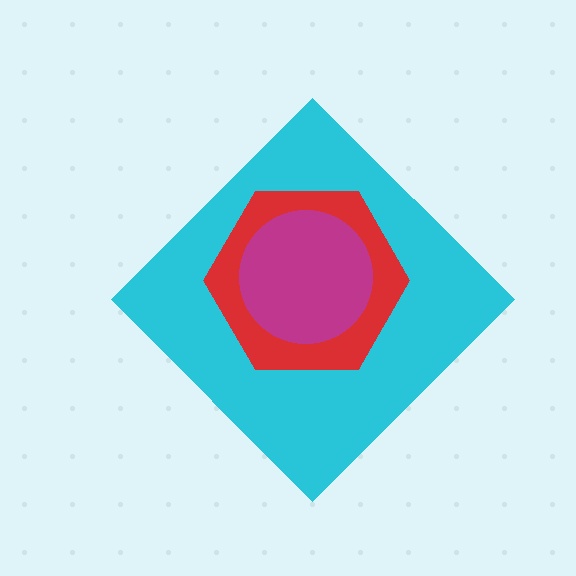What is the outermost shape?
The cyan diamond.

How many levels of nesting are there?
3.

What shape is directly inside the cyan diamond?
The red hexagon.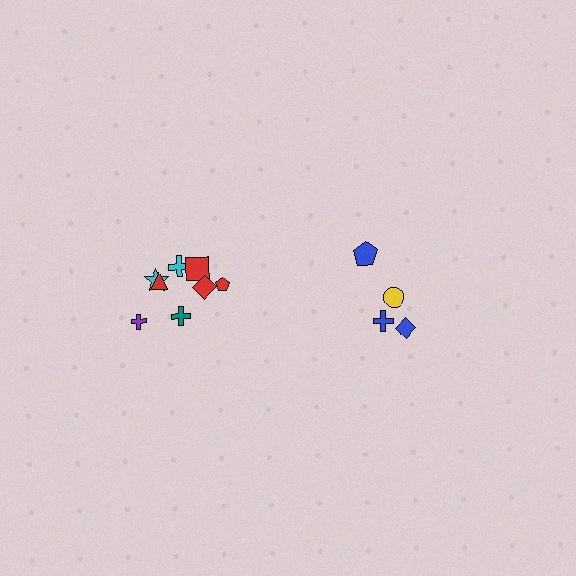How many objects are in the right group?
There are 4 objects.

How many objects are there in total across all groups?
There are 12 objects.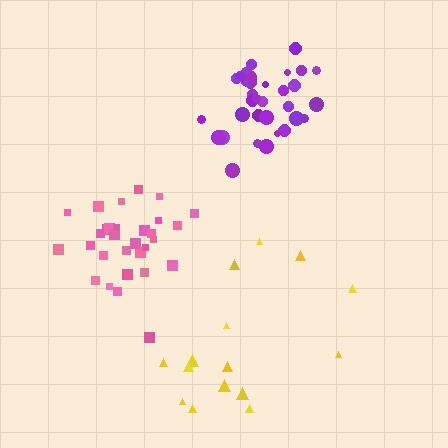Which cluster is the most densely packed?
Purple.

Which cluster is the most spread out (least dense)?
Yellow.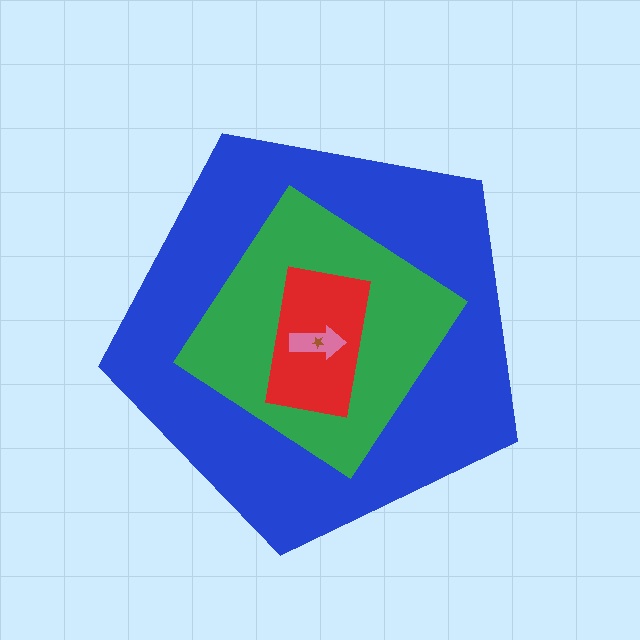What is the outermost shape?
The blue pentagon.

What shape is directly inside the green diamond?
The red rectangle.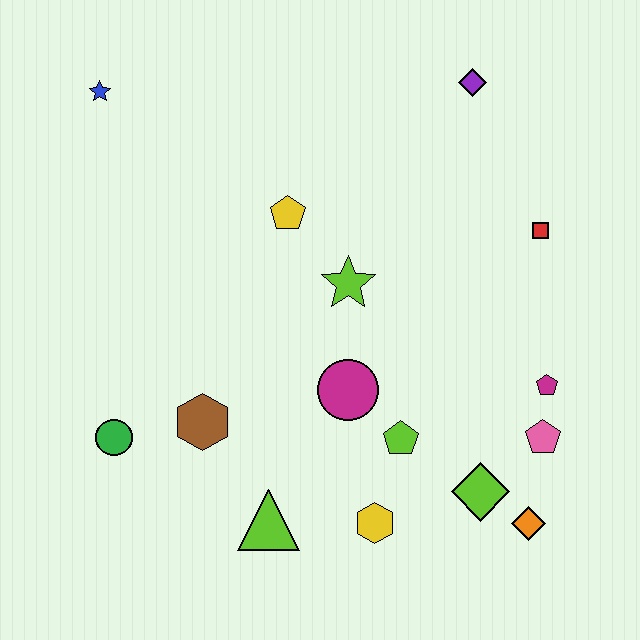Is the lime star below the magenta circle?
No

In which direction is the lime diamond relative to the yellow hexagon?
The lime diamond is to the right of the yellow hexagon.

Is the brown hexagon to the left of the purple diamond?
Yes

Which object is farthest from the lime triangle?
The purple diamond is farthest from the lime triangle.